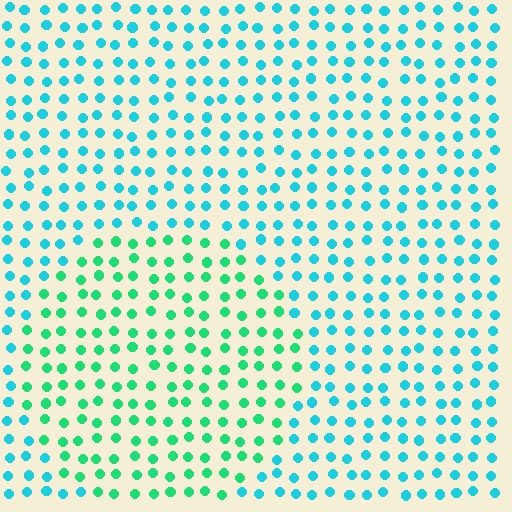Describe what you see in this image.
The image is filled with small cyan elements in a uniform arrangement. A circle-shaped region is visible where the elements are tinted to a slightly different hue, forming a subtle color boundary.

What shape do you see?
I see a circle.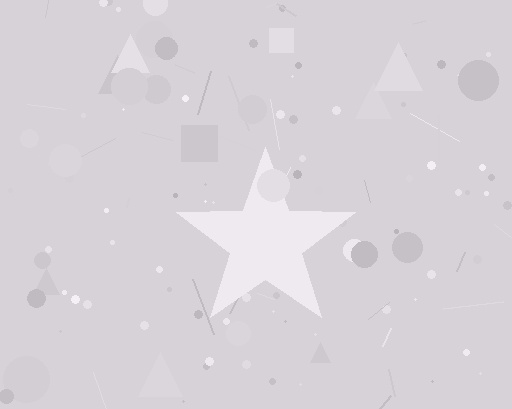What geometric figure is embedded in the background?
A star is embedded in the background.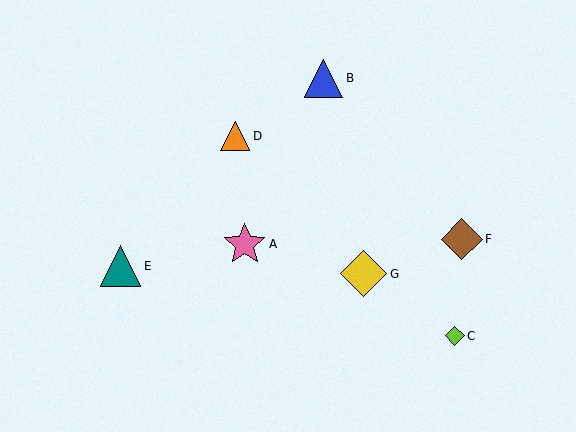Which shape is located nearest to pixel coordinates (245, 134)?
The orange triangle (labeled D) at (235, 136) is nearest to that location.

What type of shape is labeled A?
Shape A is a pink star.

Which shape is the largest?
The yellow diamond (labeled G) is the largest.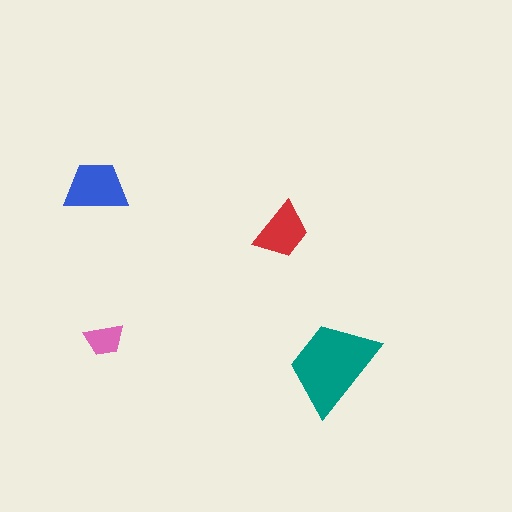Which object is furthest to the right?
The teal trapezoid is rightmost.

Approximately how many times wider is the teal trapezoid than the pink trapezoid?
About 2.5 times wider.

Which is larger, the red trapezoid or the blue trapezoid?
The blue one.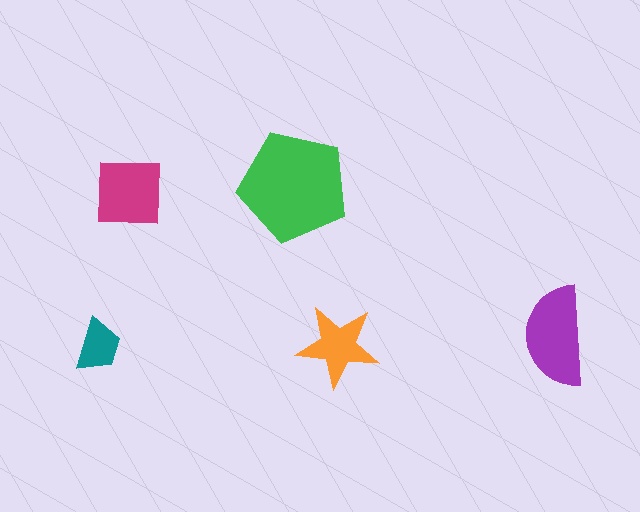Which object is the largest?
The green pentagon.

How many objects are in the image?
There are 5 objects in the image.